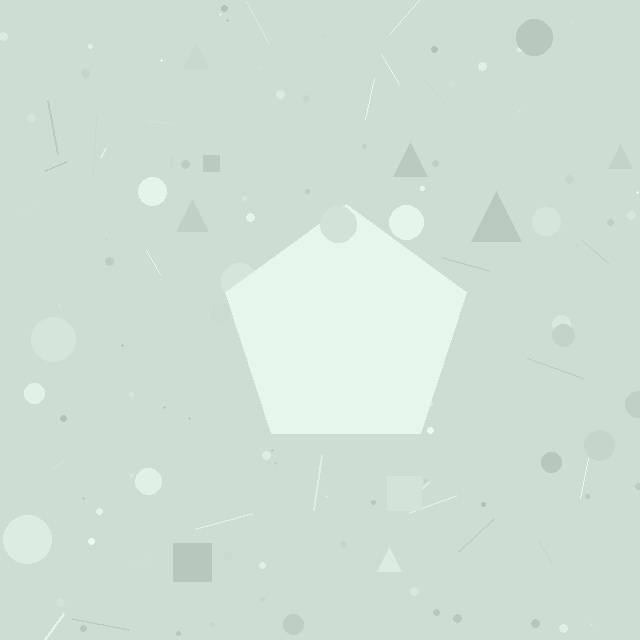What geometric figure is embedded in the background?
A pentagon is embedded in the background.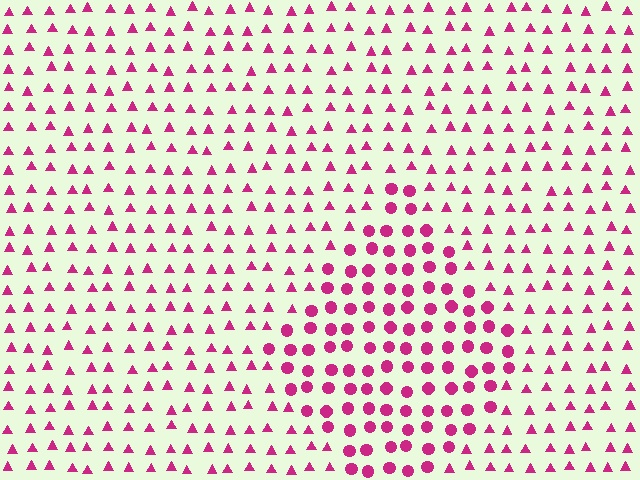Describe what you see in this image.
The image is filled with small magenta elements arranged in a uniform grid. A diamond-shaped region contains circles, while the surrounding area contains triangles. The boundary is defined purely by the change in element shape.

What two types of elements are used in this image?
The image uses circles inside the diamond region and triangles outside it.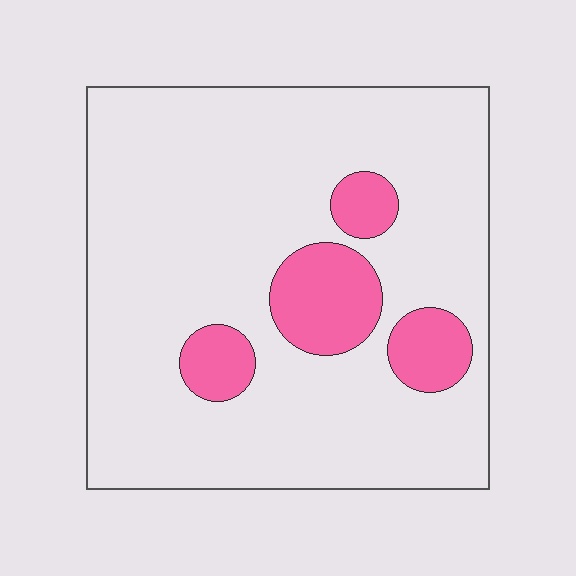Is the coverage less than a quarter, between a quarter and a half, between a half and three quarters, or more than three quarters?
Less than a quarter.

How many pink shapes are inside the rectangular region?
4.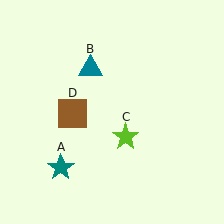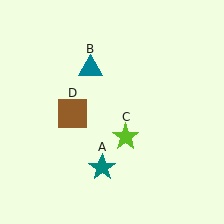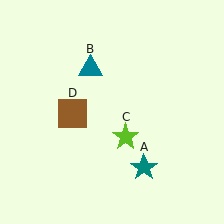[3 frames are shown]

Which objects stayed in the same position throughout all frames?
Teal triangle (object B) and lime star (object C) and brown square (object D) remained stationary.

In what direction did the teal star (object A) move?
The teal star (object A) moved right.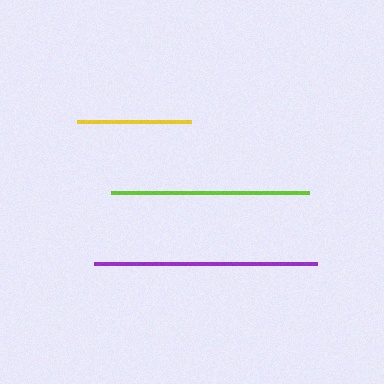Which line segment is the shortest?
The yellow line is the shortest at approximately 114 pixels.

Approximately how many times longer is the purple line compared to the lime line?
The purple line is approximately 1.1 times the length of the lime line.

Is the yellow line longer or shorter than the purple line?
The purple line is longer than the yellow line.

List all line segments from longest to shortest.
From longest to shortest: purple, lime, yellow.